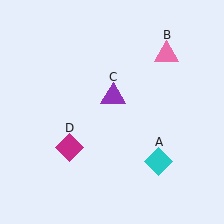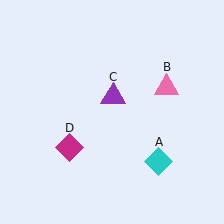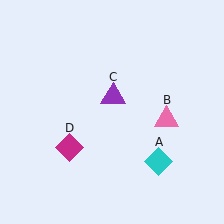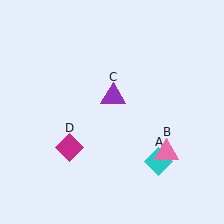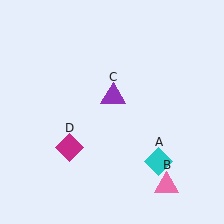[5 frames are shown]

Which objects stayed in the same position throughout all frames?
Cyan diamond (object A) and purple triangle (object C) and magenta diamond (object D) remained stationary.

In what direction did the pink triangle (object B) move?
The pink triangle (object B) moved down.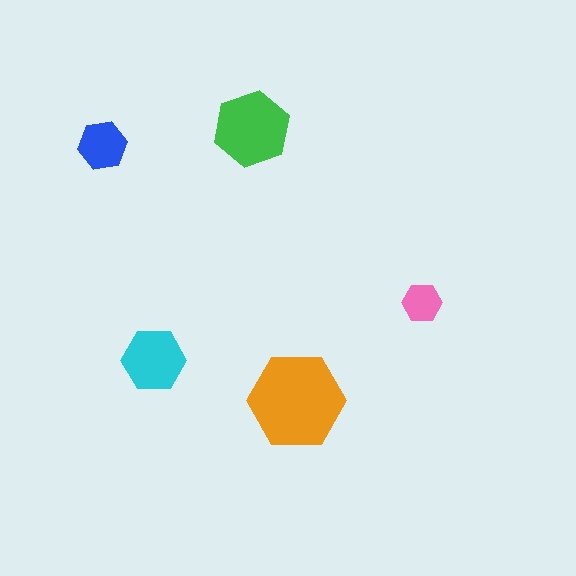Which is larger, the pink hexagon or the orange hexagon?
The orange one.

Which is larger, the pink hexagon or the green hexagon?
The green one.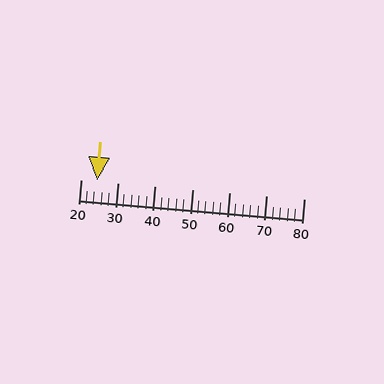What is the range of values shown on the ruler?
The ruler shows values from 20 to 80.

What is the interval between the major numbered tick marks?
The major tick marks are spaced 10 units apart.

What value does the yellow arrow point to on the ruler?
The yellow arrow points to approximately 24.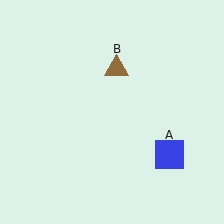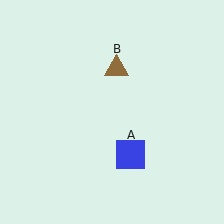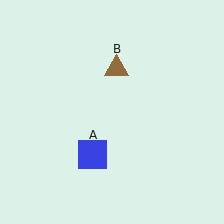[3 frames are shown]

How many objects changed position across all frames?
1 object changed position: blue square (object A).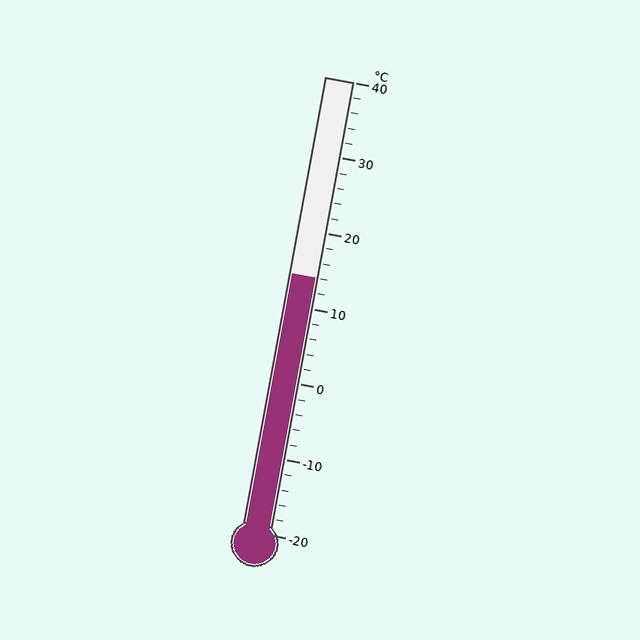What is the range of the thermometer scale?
The thermometer scale ranges from -20°C to 40°C.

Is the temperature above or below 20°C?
The temperature is below 20°C.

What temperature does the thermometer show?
The thermometer shows approximately 14°C.